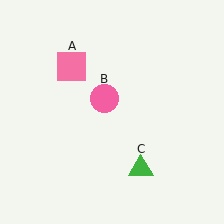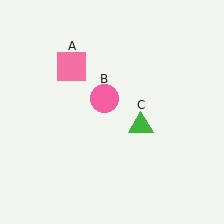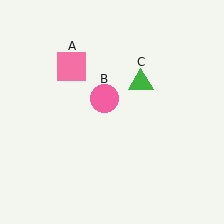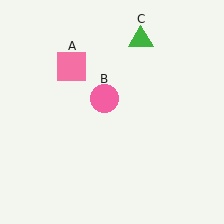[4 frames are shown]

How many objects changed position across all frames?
1 object changed position: green triangle (object C).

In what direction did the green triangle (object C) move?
The green triangle (object C) moved up.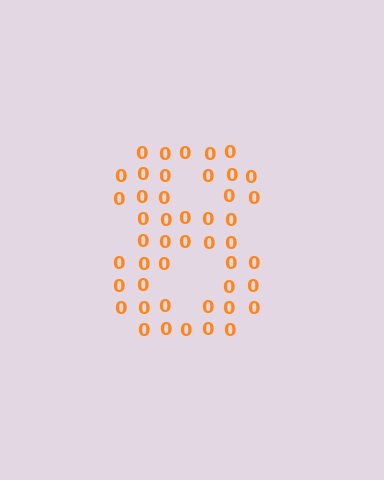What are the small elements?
The small elements are digit 0's.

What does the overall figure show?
The overall figure shows the digit 8.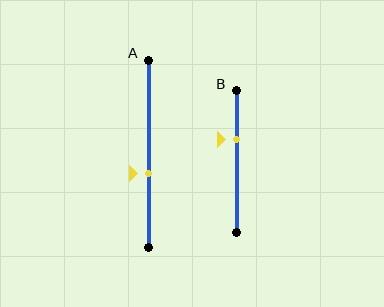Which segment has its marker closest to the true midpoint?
Segment A has its marker closest to the true midpoint.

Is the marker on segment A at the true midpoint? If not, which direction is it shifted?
No, the marker on segment A is shifted downward by about 11% of the segment length.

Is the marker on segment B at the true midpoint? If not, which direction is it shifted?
No, the marker on segment B is shifted upward by about 16% of the segment length.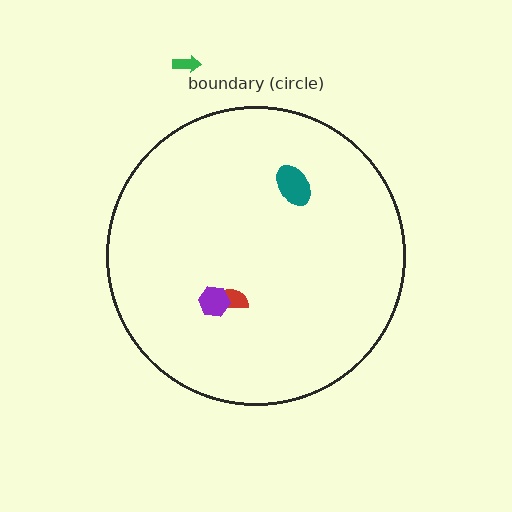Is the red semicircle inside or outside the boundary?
Inside.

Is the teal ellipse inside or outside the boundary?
Inside.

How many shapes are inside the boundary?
3 inside, 1 outside.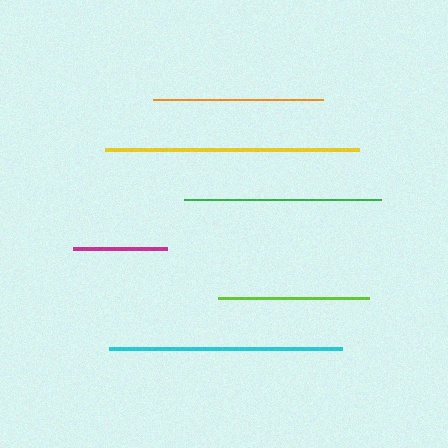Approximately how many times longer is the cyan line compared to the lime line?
The cyan line is approximately 1.5 times the length of the lime line.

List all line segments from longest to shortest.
From longest to shortest: yellow, cyan, green, orange, lime, magenta.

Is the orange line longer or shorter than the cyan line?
The cyan line is longer than the orange line.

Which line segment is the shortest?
The magenta line is the shortest at approximately 95 pixels.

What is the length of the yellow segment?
The yellow segment is approximately 254 pixels long.